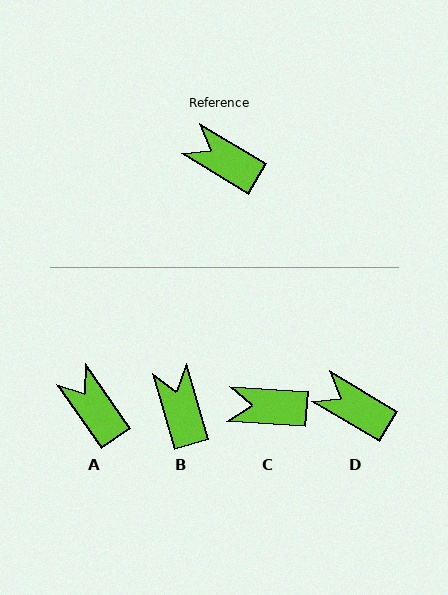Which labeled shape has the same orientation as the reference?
D.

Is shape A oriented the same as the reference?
No, it is off by about 24 degrees.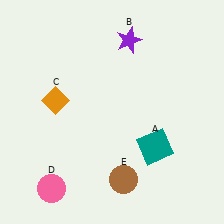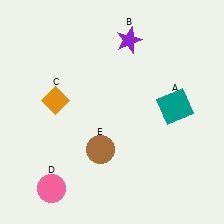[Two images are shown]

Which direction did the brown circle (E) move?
The brown circle (E) moved up.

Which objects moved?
The objects that moved are: the teal square (A), the brown circle (E).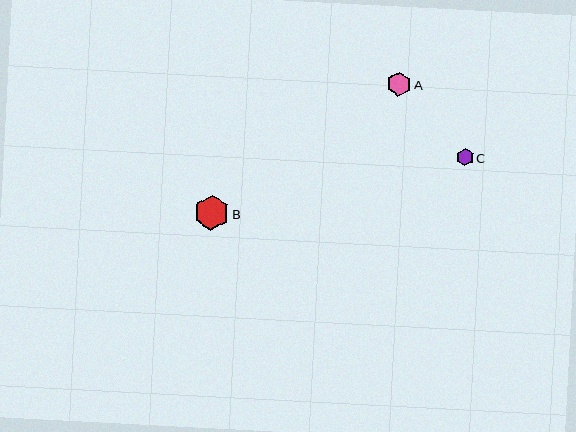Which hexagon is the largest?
Hexagon B is the largest with a size of approximately 36 pixels.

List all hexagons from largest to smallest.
From largest to smallest: B, A, C.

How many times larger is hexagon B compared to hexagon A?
Hexagon B is approximately 1.5 times the size of hexagon A.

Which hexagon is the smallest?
Hexagon C is the smallest with a size of approximately 17 pixels.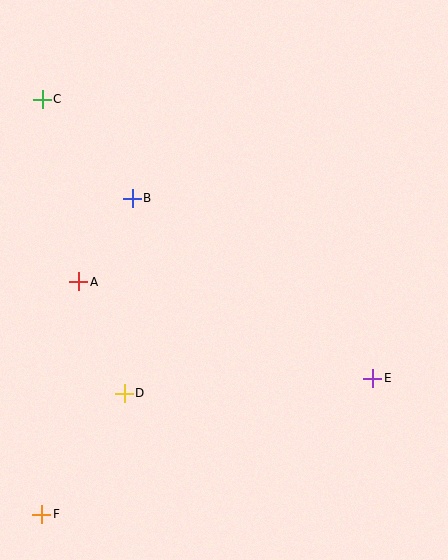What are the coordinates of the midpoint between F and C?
The midpoint between F and C is at (42, 307).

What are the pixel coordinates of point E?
Point E is at (373, 378).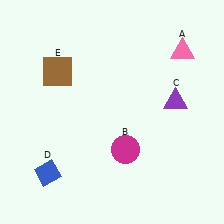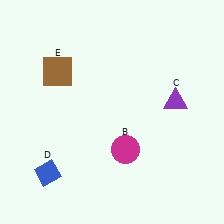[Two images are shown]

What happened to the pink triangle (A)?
The pink triangle (A) was removed in Image 2. It was in the top-right area of Image 1.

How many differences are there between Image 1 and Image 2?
There is 1 difference between the two images.